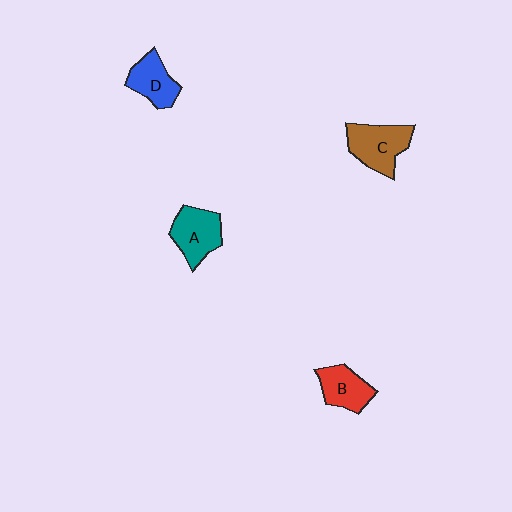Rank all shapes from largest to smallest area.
From largest to smallest: C (brown), A (teal), B (red), D (blue).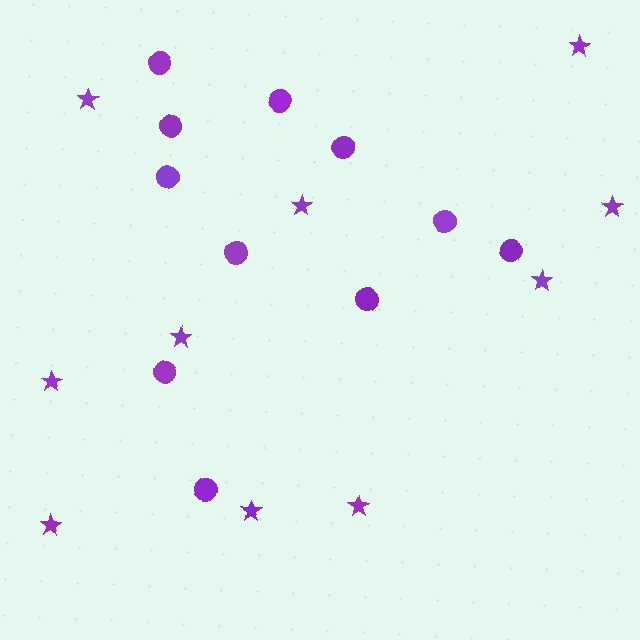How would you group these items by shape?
There are 2 groups: one group of circles (11) and one group of stars (10).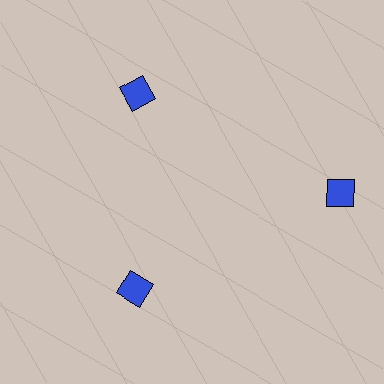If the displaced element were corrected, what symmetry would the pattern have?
It would have 3-fold rotational symmetry — the pattern would map onto itself every 120 degrees.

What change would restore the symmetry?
The symmetry would be restored by moving it inward, back onto the ring so that all 3 squares sit at equal angles and equal distance from the center.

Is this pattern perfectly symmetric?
No. The 3 blue squares are arranged in a ring, but one element near the 3 o'clock position is pushed outward from the center, breaking the 3-fold rotational symmetry.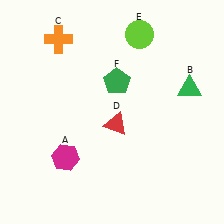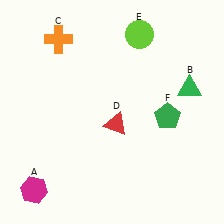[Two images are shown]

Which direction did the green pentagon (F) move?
The green pentagon (F) moved right.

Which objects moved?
The objects that moved are: the magenta hexagon (A), the green pentagon (F).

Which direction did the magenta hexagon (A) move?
The magenta hexagon (A) moved down.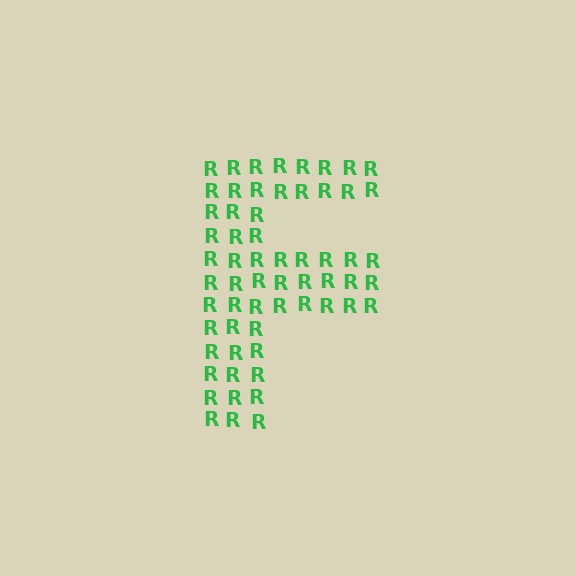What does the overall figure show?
The overall figure shows the letter F.